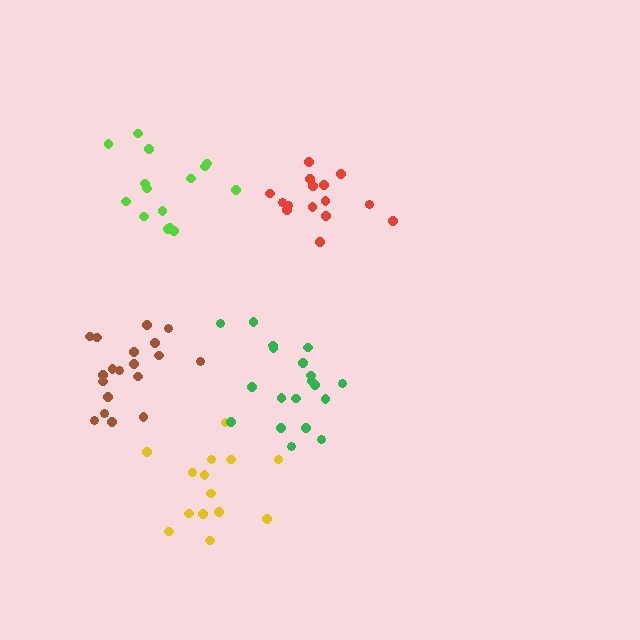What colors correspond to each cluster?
The clusters are colored: red, yellow, brown, lime, green.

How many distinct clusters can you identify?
There are 5 distinct clusters.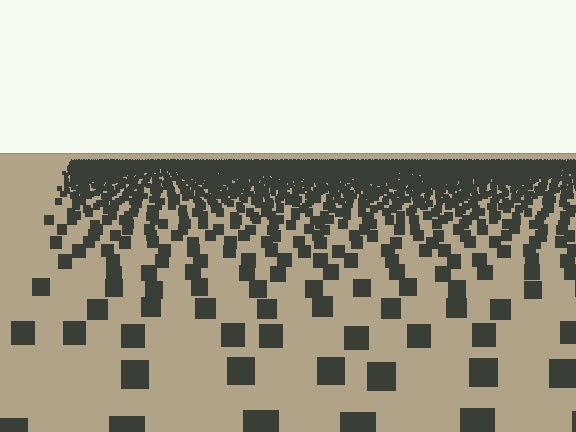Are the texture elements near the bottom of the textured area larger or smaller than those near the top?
Larger. Near the bottom, elements are closer to the viewer and appear at a bigger on-screen size.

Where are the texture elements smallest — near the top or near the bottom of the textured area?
Near the top.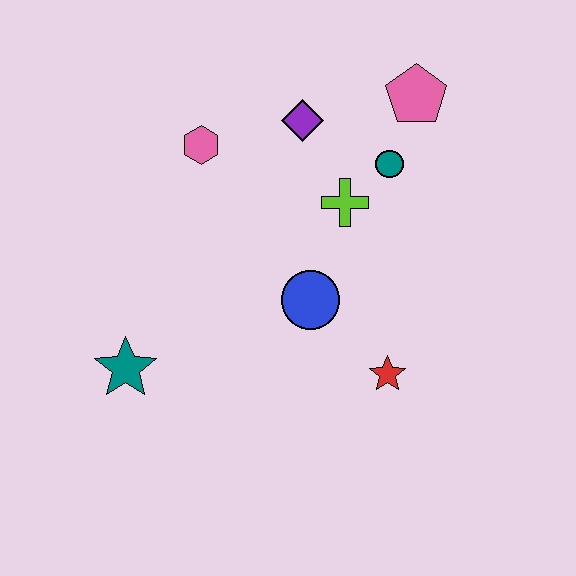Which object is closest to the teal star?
The blue circle is closest to the teal star.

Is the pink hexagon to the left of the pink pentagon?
Yes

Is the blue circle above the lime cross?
No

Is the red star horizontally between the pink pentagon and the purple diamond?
Yes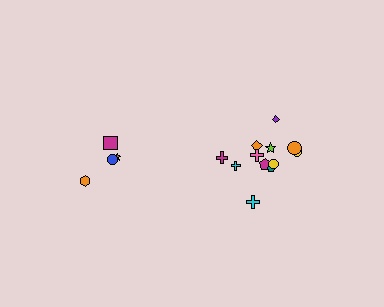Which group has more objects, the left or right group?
The right group.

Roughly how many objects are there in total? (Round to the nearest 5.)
Roughly 15 objects in total.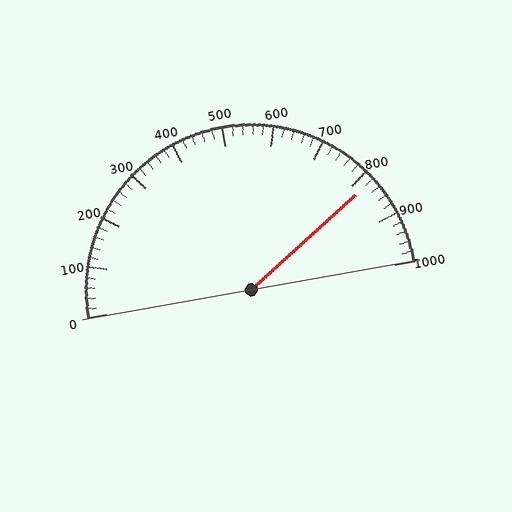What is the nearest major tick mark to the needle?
The nearest major tick mark is 800.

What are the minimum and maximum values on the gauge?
The gauge ranges from 0 to 1000.